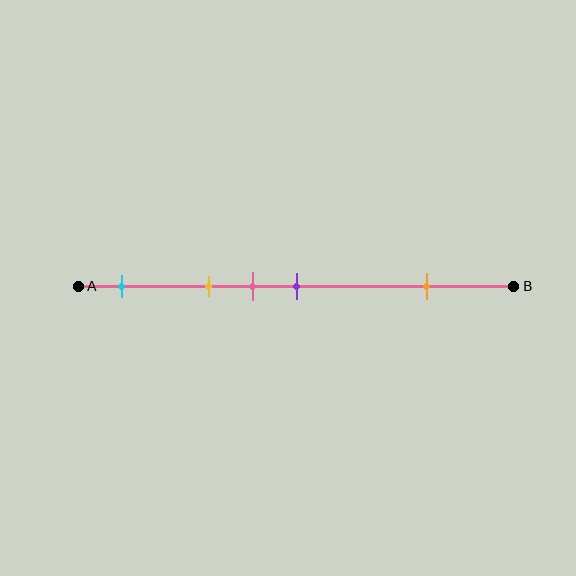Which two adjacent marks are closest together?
The pink and purple marks are the closest adjacent pair.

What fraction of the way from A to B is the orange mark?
The orange mark is approximately 80% (0.8) of the way from A to B.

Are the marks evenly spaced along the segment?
No, the marks are not evenly spaced.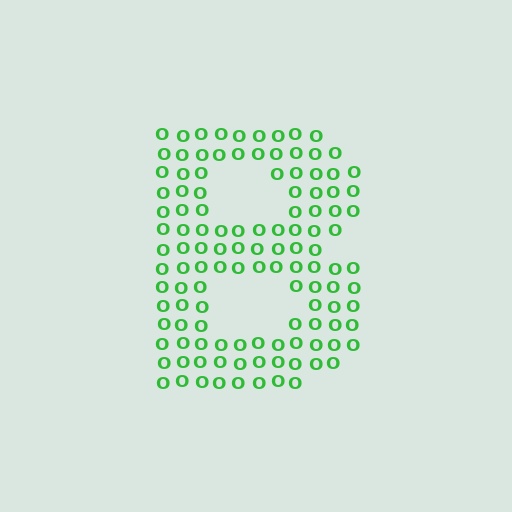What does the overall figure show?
The overall figure shows the letter B.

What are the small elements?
The small elements are letter O's.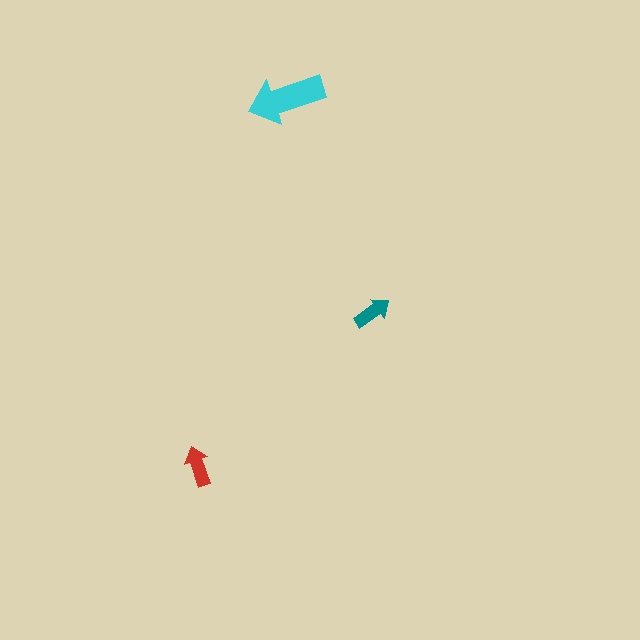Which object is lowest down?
The red arrow is bottommost.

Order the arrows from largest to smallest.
the cyan one, the red one, the teal one.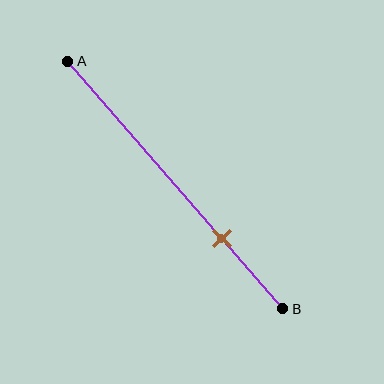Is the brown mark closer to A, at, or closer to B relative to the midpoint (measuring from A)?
The brown mark is closer to point B than the midpoint of segment AB.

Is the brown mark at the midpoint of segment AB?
No, the mark is at about 70% from A, not at the 50% midpoint.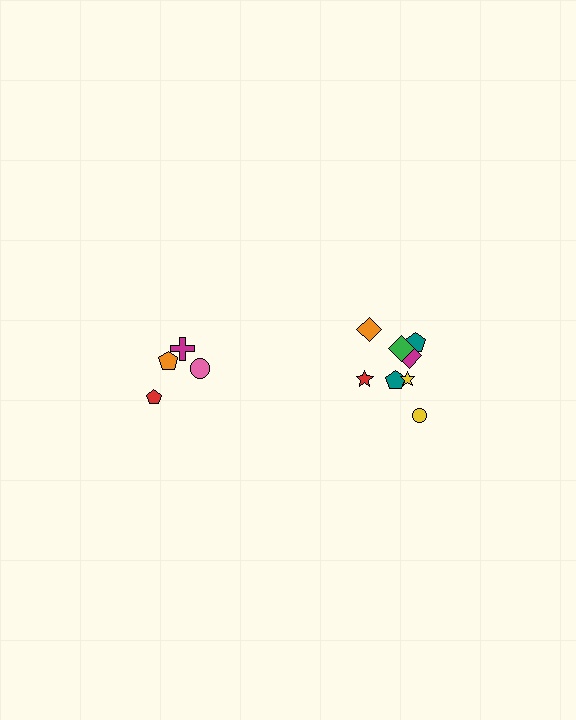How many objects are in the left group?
There are 4 objects.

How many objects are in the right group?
There are 8 objects.